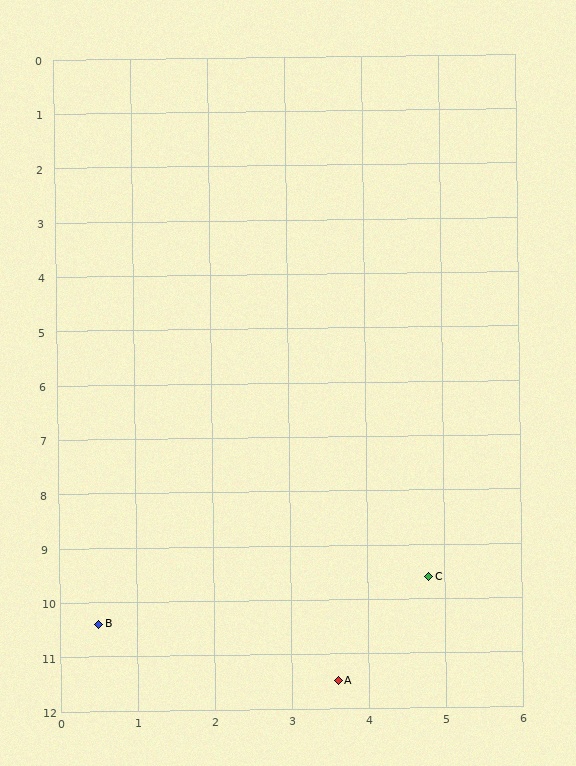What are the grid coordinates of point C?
Point C is at approximately (4.8, 9.6).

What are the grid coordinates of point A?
Point A is at approximately (3.6, 11.5).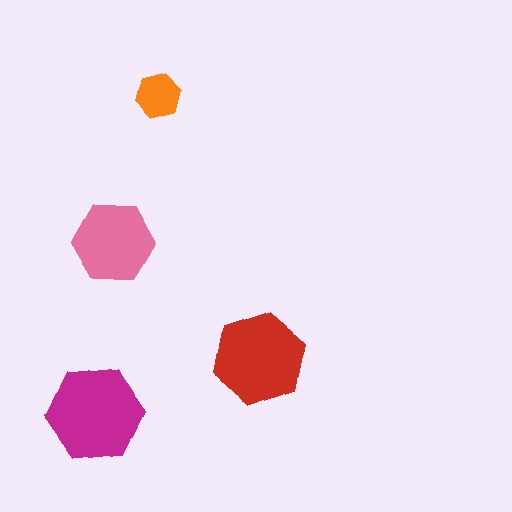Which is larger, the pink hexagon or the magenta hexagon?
The magenta one.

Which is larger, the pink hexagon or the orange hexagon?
The pink one.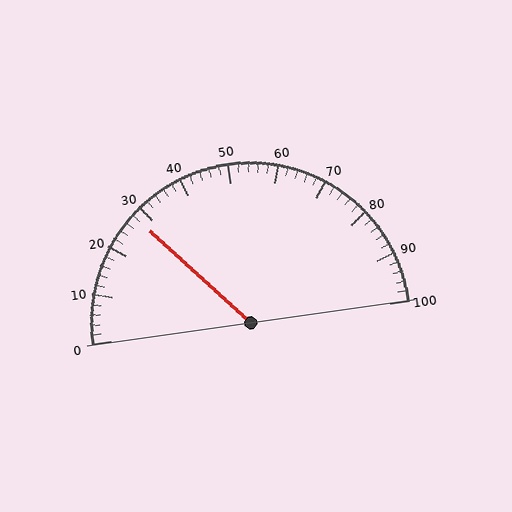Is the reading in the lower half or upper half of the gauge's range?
The reading is in the lower half of the range (0 to 100).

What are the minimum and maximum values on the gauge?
The gauge ranges from 0 to 100.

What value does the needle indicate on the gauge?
The needle indicates approximately 28.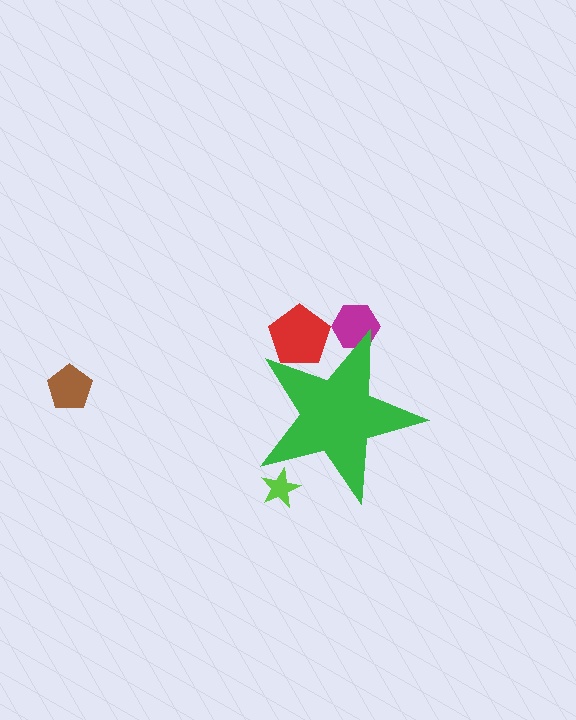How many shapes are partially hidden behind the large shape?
3 shapes are partially hidden.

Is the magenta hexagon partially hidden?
Yes, the magenta hexagon is partially hidden behind the green star.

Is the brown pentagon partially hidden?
No, the brown pentagon is fully visible.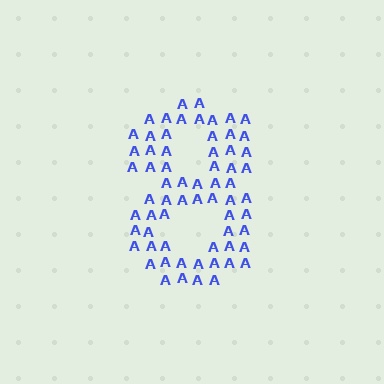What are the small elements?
The small elements are letter A's.